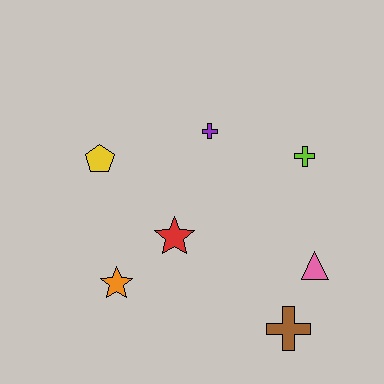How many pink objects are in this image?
There is 1 pink object.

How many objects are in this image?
There are 7 objects.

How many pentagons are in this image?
There is 1 pentagon.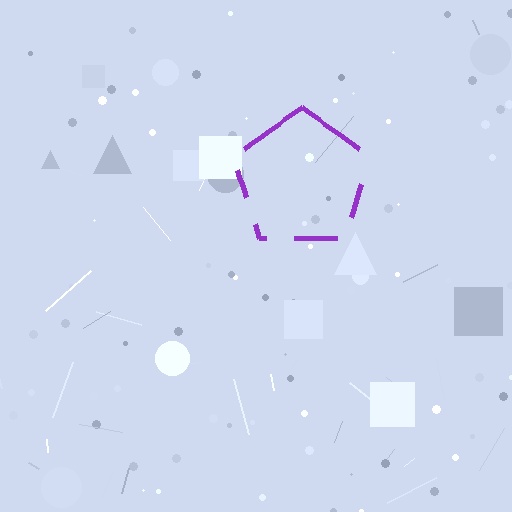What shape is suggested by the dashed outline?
The dashed outline suggests a pentagon.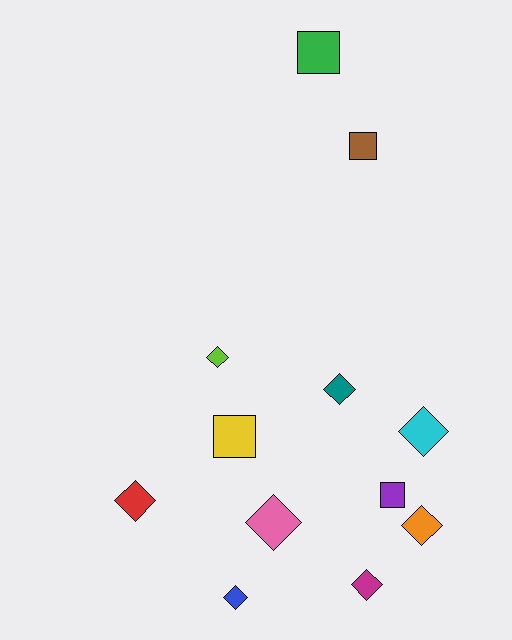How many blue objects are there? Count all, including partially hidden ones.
There is 1 blue object.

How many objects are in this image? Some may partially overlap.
There are 12 objects.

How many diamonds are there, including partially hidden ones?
There are 8 diamonds.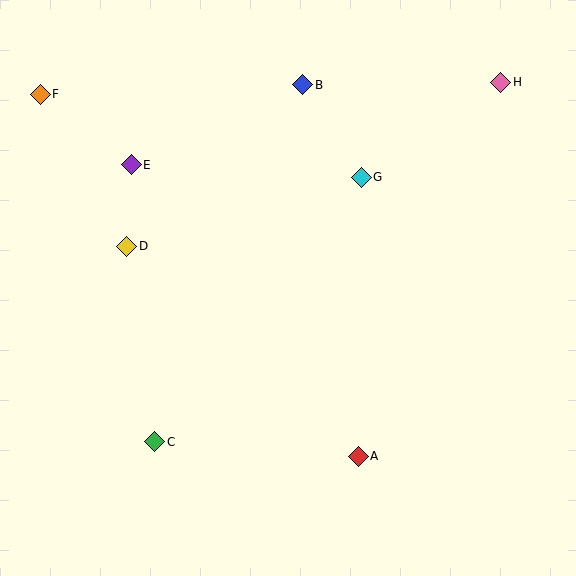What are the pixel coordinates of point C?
Point C is at (155, 442).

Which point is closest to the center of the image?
Point G at (361, 177) is closest to the center.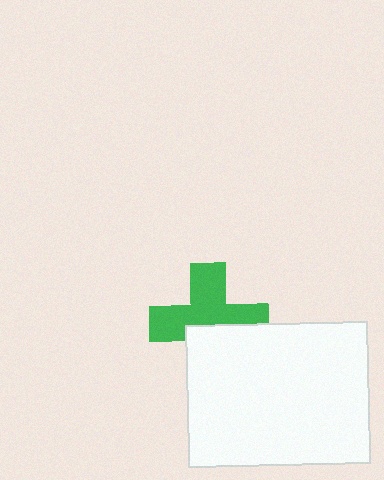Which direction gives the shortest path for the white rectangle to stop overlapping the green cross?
Moving down gives the shortest separation.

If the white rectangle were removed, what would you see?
You would see the complete green cross.